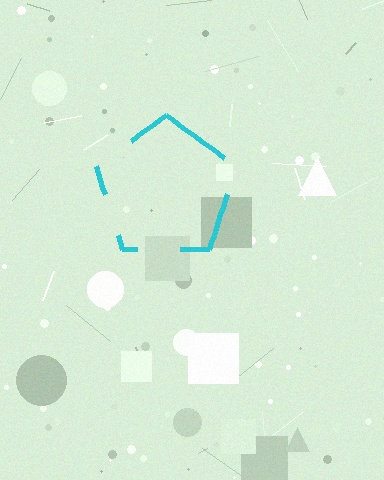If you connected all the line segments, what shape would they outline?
They would outline a pentagon.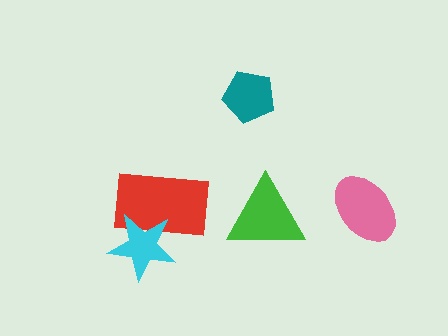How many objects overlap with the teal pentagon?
0 objects overlap with the teal pentagon.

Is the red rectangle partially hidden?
Yes, it is partially covered by another shape.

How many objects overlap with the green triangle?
0 objects overlap with the green triangle.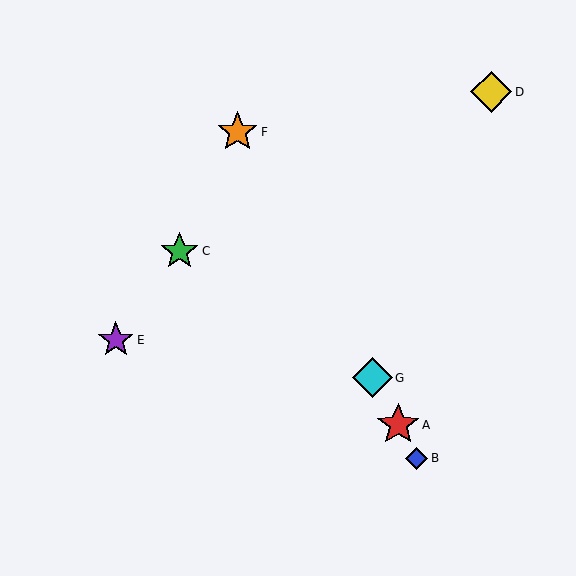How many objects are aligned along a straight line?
4 objects (A, B, F, G) are aligned along a straight line.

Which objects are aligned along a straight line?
Objects A, B, F, G are aligned along a straight line.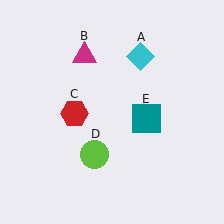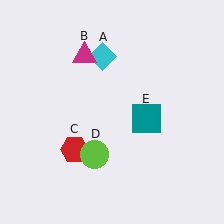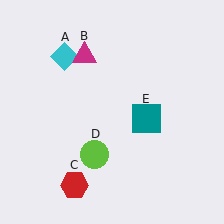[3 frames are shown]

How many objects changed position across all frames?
2 objects changed position: cyan diamond (object A), red hexagon (object C).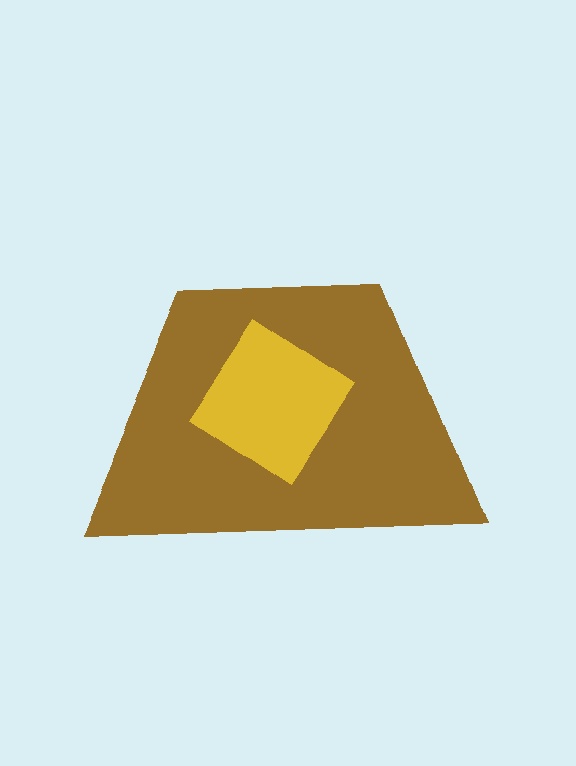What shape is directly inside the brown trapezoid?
The yellow diamond.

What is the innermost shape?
The yellow diamond.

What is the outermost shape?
The brown trapezoid.